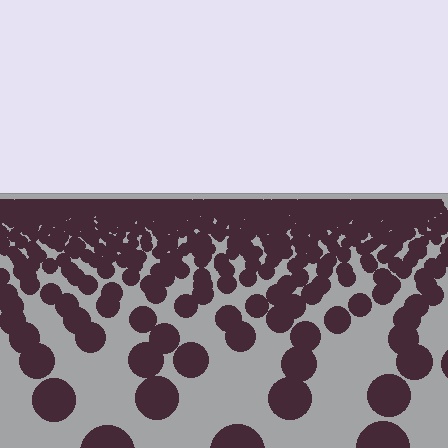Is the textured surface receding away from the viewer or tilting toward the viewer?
The surface is receding away from the viewer. Texture elements get smaller and denser toward the top.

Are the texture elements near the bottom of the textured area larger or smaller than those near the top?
Larger. Near the bottom, elements are closer to the viewer and appear at a bigger on-screen size.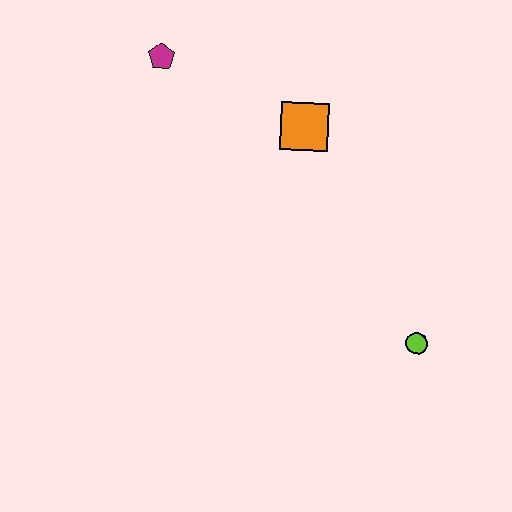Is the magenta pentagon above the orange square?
Yes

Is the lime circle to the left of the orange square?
No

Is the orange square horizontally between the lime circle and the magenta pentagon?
Yes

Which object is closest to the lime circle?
The orange square is closest to the lime circle.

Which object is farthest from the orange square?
The lime circle is farthest from the orange square.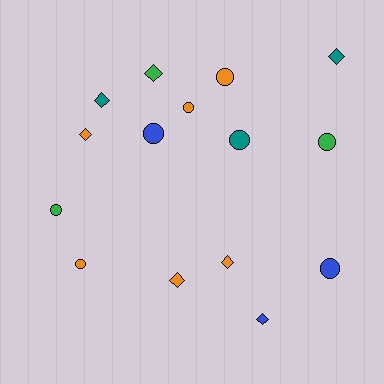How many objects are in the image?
There are 15 objects.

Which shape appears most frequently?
Circle, with 8 objects.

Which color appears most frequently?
Orange, with 6 objects.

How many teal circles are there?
There is 1 teal circle.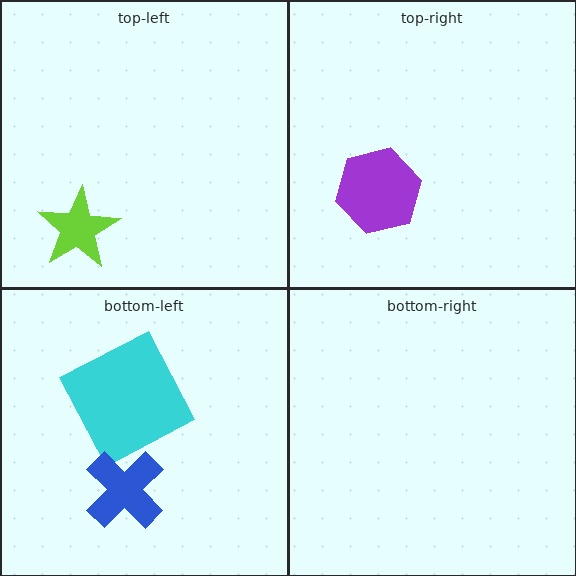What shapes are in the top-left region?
The lime star.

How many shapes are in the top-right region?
1.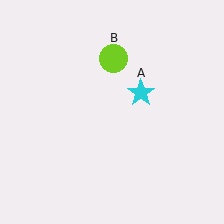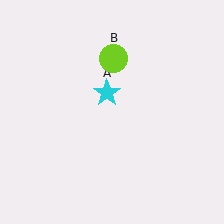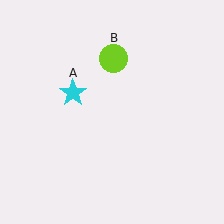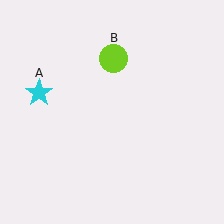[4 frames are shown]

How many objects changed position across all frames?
1 object changed position: cyan star (object A).